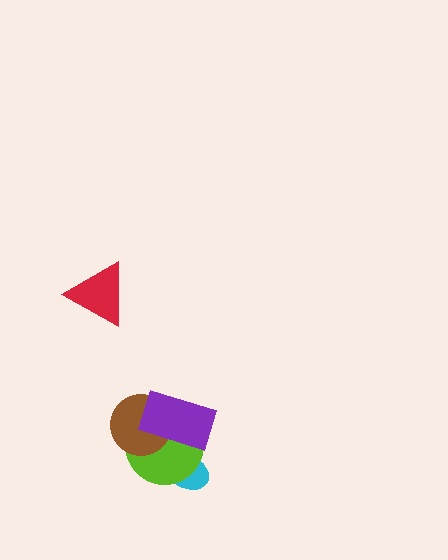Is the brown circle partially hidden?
Yes, it is partially covered by another shape.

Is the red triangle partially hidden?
No, no other shape covers it.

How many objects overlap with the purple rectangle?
3 objects overlap with the purple rectangle.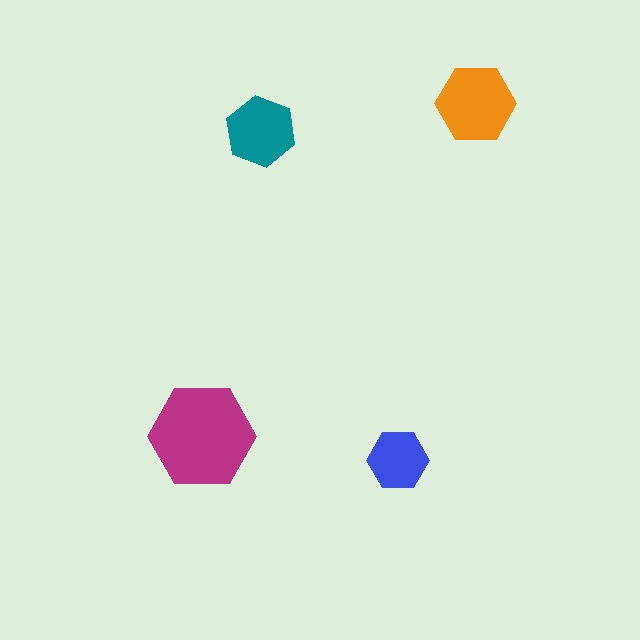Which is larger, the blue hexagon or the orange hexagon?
The orange one.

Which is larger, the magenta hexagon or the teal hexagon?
The magenta one.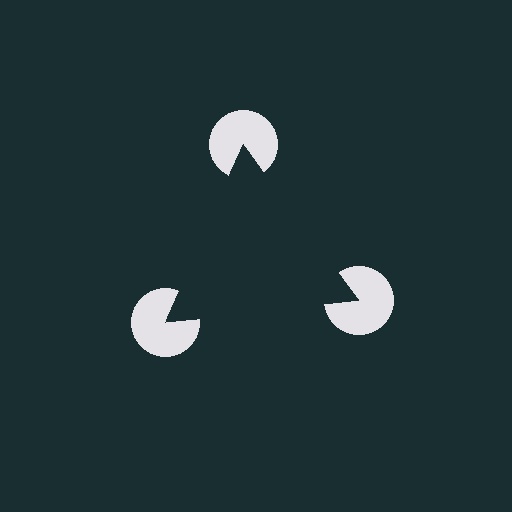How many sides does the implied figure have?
3 sides.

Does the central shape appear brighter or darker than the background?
It typically appears slightly darker than the background, even though no actual brightness change is drawn.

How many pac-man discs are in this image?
There are 3 — one at each vertex of the illusory triangle.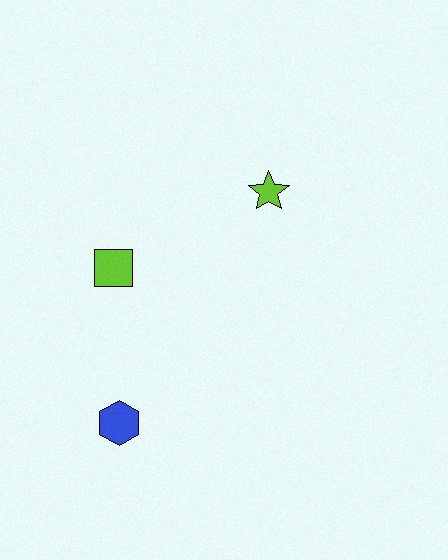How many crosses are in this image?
There are no crosses.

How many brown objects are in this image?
There are no brown objects.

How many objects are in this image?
There are 3 objects.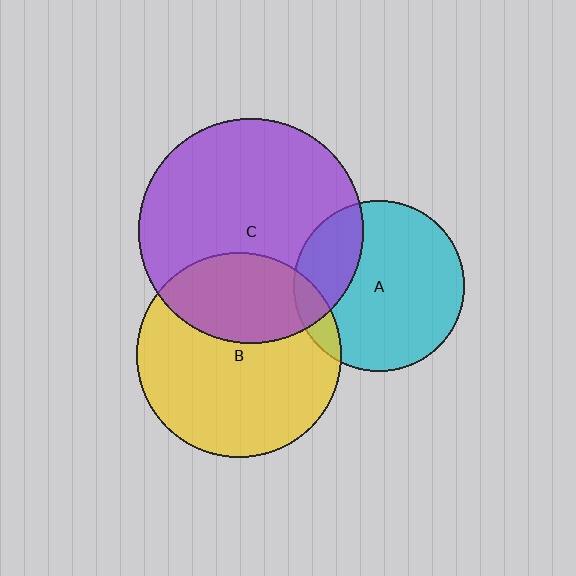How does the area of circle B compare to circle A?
Approximately 1.4 times.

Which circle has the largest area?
Circle C (purple).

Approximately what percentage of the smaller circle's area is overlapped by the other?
Approximately 10%.